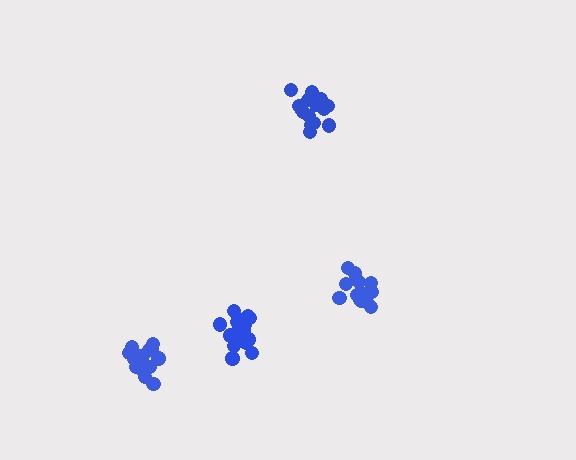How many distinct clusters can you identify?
There are 4 distinct clusters.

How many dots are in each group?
Group 1: 18 dots, Group 2: 18 dots, Group 3: 14 dots, Group 4: 18 dots (68 total).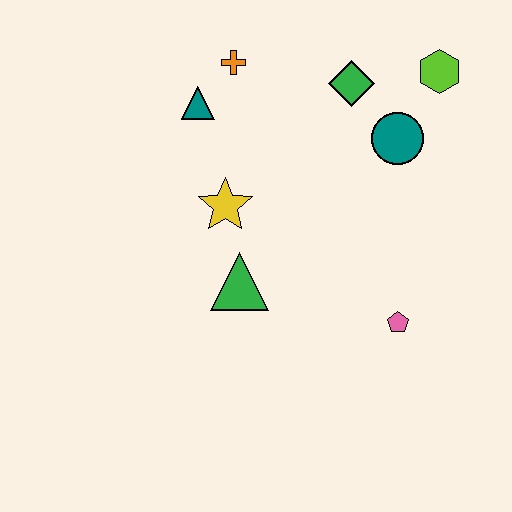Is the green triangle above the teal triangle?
No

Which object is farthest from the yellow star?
The lime hexagon is farthest from the yellow star.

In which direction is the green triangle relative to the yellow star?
The green triangle is below the yellow star.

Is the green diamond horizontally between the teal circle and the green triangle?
Yes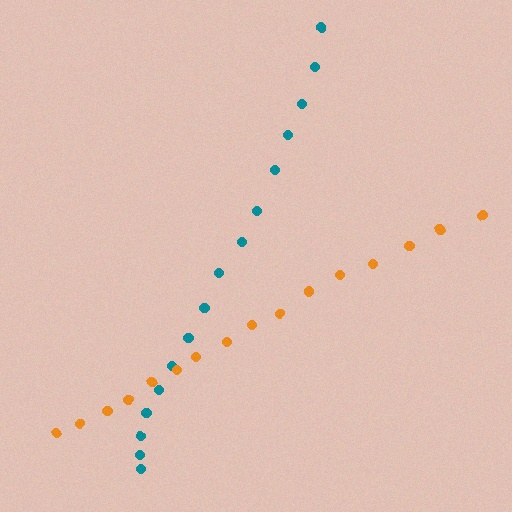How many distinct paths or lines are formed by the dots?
There are 2 distinct paths.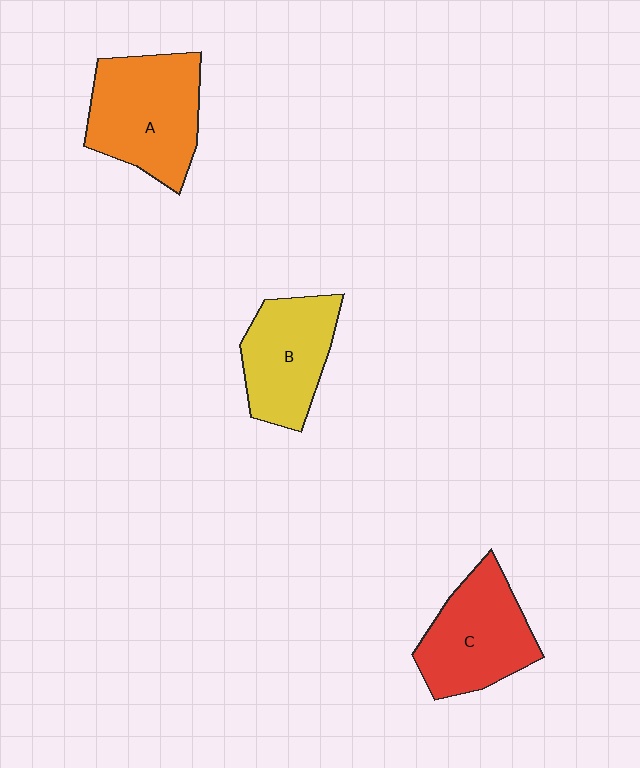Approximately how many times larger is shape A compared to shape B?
Approximately 1.3 times.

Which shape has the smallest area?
Shape B (yellow).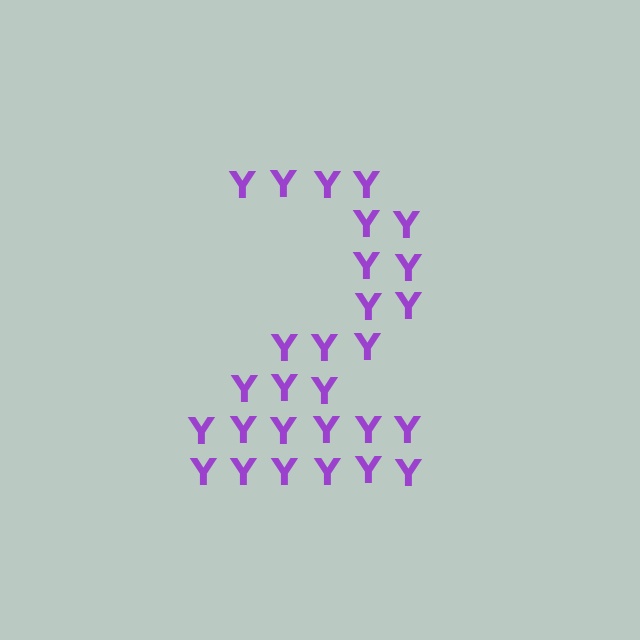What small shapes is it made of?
It is made of small letter Y's.